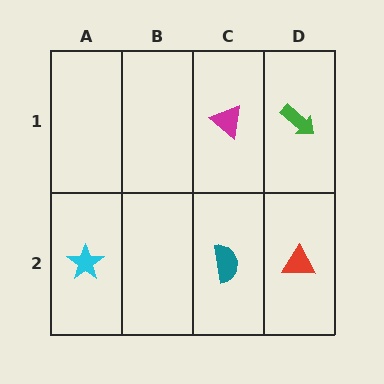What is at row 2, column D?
A red triangle.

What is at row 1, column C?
A magenta triangle.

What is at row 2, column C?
A teal semicircle.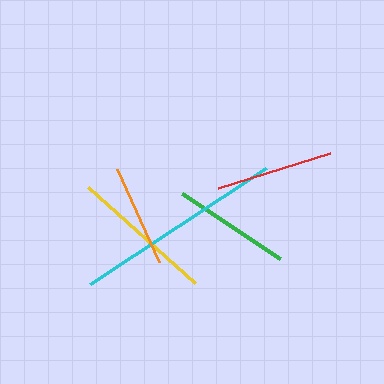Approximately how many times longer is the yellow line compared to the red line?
The yellow line is approximately 1.2 times the length of the red line.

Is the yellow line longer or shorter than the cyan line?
The cyan line is longer than the yellow line.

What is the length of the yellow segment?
The yellow segment is approximately 144 pixels long.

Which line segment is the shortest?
The orange line is the shortest at approximately 102 pixels.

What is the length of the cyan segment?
The cyan segment is approximately 211 pixels long.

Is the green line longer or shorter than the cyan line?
The cyan line is longer than the green line.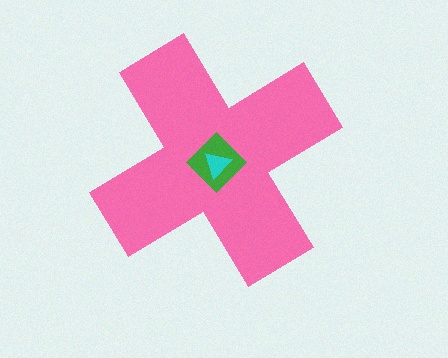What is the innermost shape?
The cyan triangle.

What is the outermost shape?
The pink cross.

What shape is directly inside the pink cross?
The green diamond.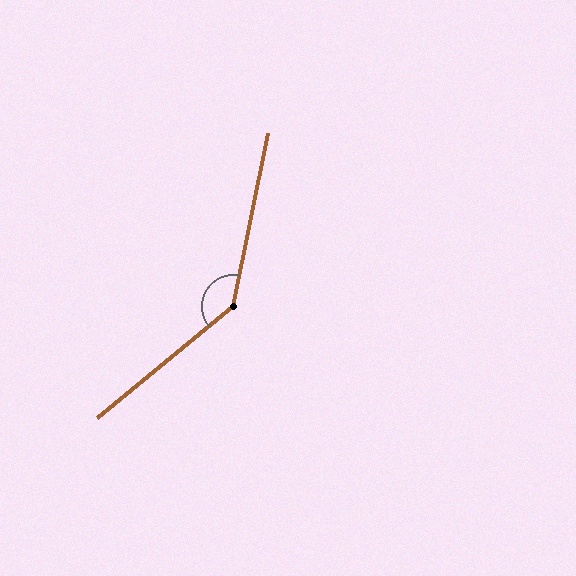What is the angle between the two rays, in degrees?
Approximately 141 degrees.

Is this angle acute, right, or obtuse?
It is obtuse.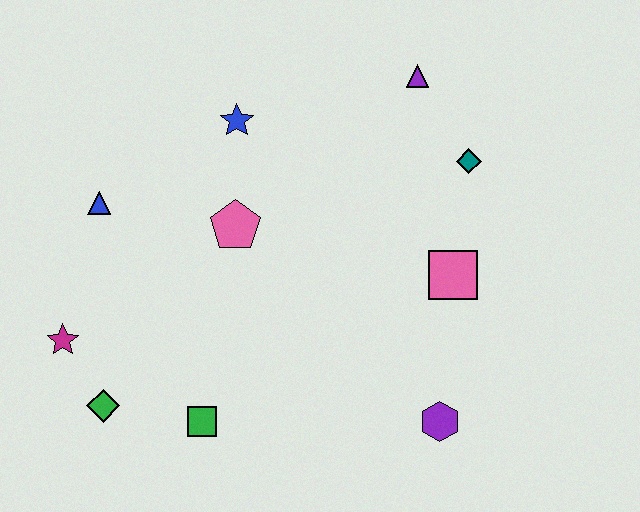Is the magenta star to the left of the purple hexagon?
Yes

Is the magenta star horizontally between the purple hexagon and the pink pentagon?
No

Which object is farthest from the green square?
The purple triangle is farthest from the green square.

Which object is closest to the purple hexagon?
The pink square is closest to the purple hexagon.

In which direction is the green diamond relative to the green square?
The green diamond is to the left of the green square.